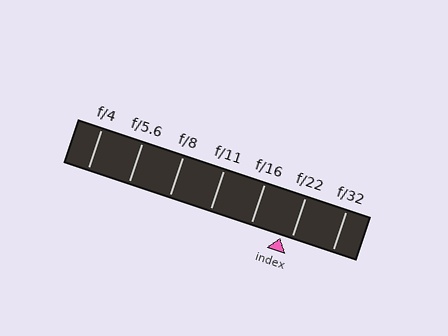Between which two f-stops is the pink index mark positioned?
The index mark is between f/16 and f/22.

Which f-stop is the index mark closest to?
The index mark is closest to f/22.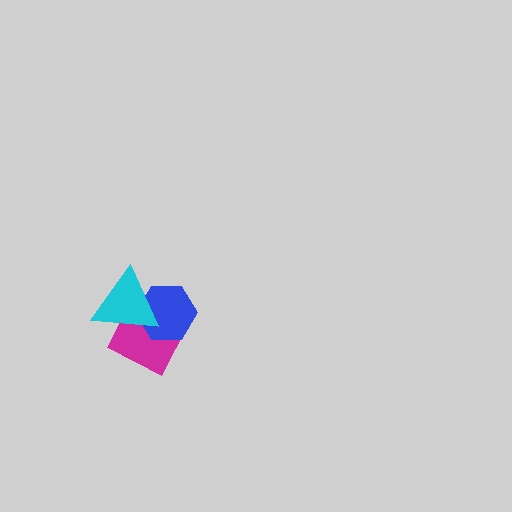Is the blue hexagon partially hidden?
Yes, it is partially covered by another shape.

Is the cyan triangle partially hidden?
No, no other shape covers it.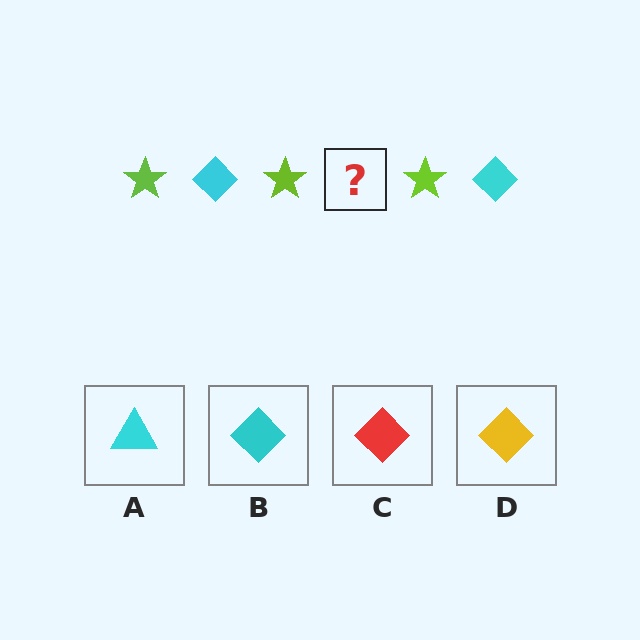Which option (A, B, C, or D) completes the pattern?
B.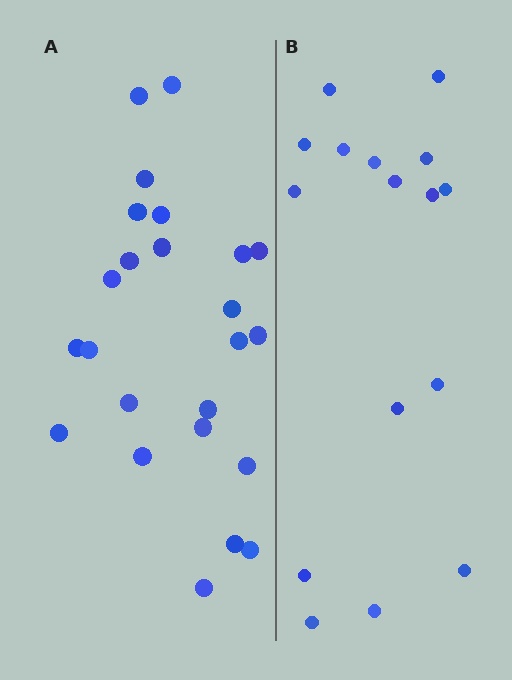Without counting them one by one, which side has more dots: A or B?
Region A (the left region) has more dots.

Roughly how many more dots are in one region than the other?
Region A has roughly 8 or so more dots than region B.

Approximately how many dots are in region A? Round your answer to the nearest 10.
About 20 dots. (The exact count is 24, which rounds to 20.)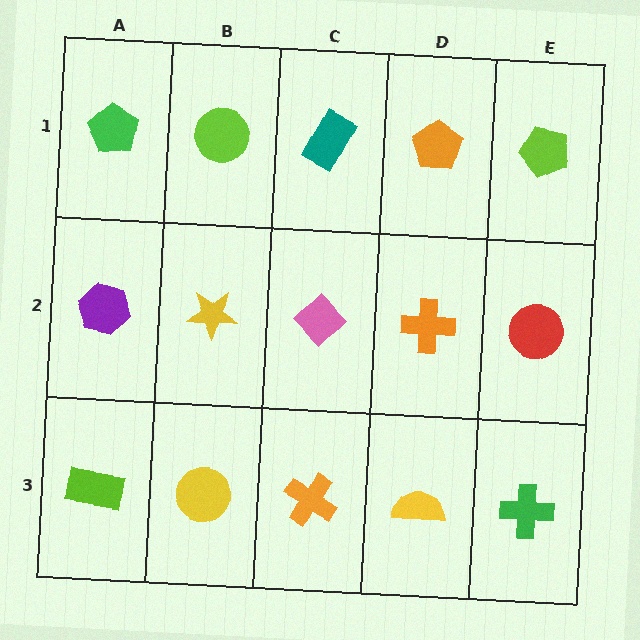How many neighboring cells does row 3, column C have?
3.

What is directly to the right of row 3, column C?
A yellow semicircle.